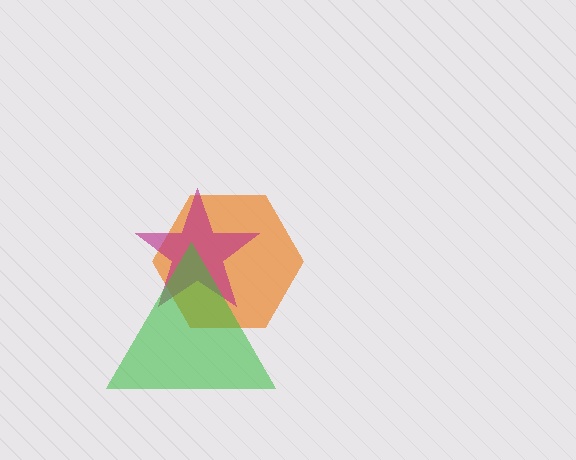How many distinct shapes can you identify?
There are 3 distinct shapes: an orange hexagon, a magenta star, a green triangle.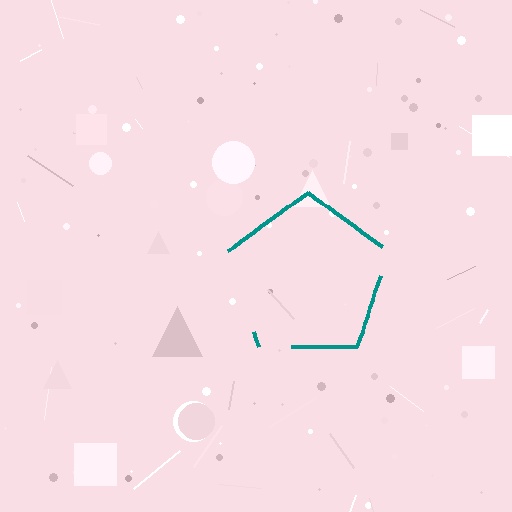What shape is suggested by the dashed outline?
The dashed outline suggests a pentagon.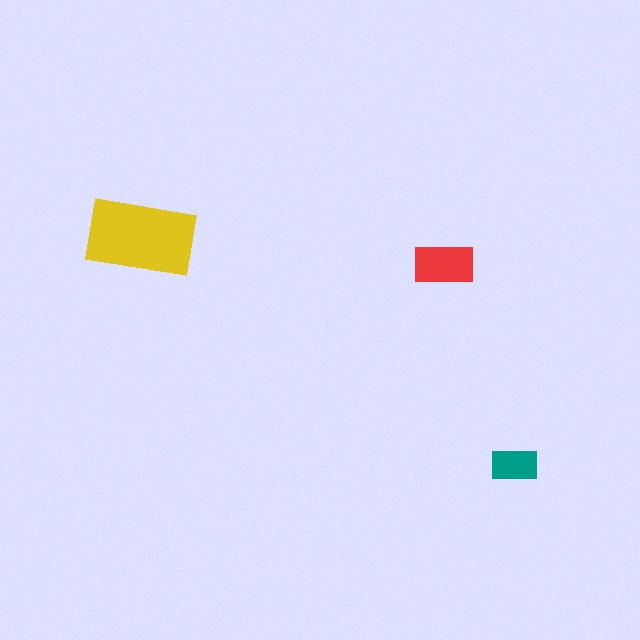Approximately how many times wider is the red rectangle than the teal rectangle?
About 1.5 times wider.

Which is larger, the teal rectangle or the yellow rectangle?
The yellow one.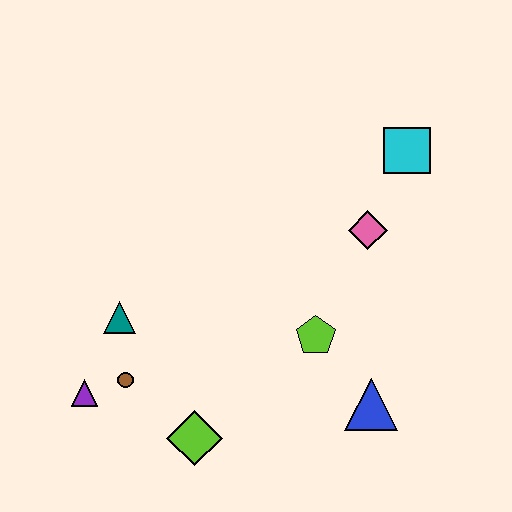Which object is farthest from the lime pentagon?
The purple triangle is farthest from the lime pentagon.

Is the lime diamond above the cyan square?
No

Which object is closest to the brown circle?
The purple triangle is closest to the brown circle.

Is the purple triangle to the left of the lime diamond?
Yes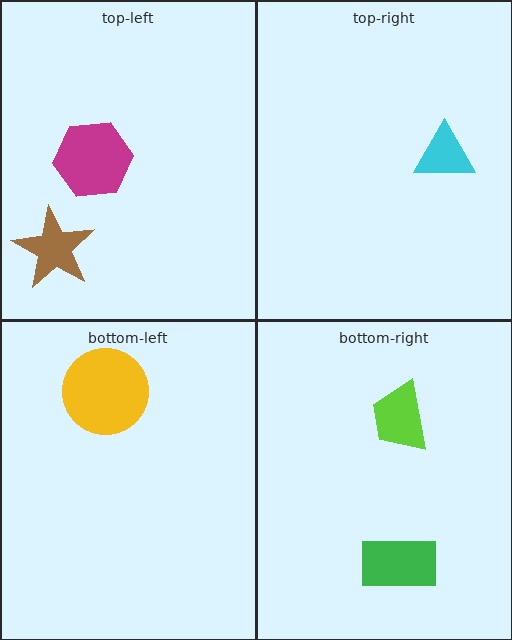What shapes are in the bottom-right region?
The lime trapezoid, the green rectangle.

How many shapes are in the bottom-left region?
1.